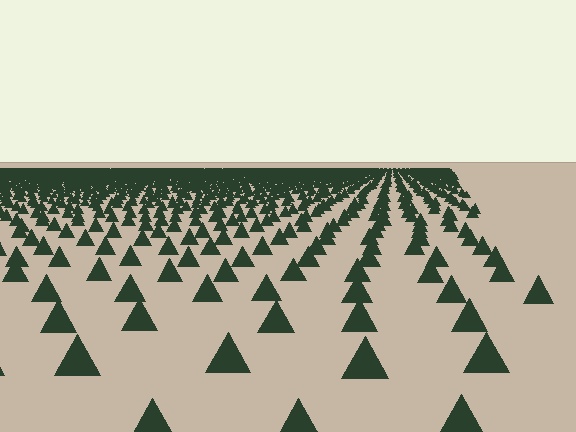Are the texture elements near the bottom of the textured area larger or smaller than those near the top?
Larger. Near the bottom, elements are closer to the viewer and appear at a bigger on-screen size.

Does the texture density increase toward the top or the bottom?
Density increases toward the top.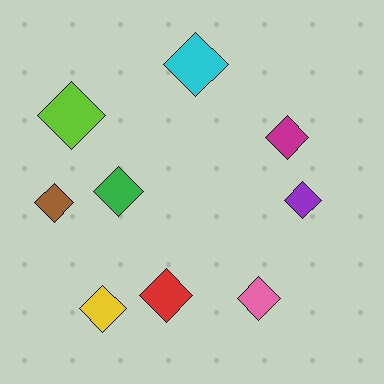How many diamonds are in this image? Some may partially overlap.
There are 9 diamonds.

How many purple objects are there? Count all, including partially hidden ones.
There is 1 purple object.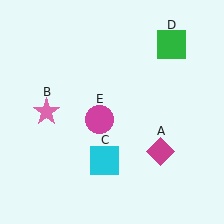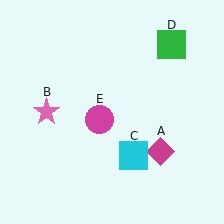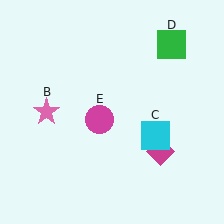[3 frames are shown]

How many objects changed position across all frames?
1 object changed position: cyan square (object C).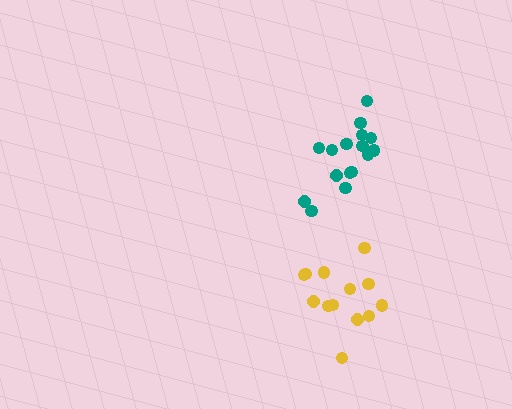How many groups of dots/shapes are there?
There are 2 groups.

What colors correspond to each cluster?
The clusters are colored: teal, yellow.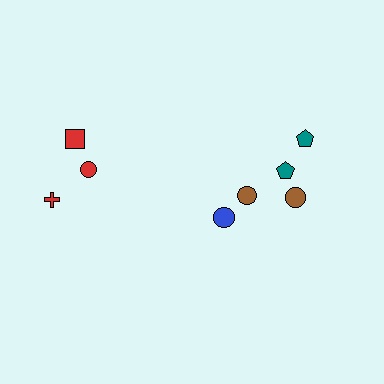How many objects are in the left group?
There are 3 objects.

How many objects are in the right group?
There are 5 objects.